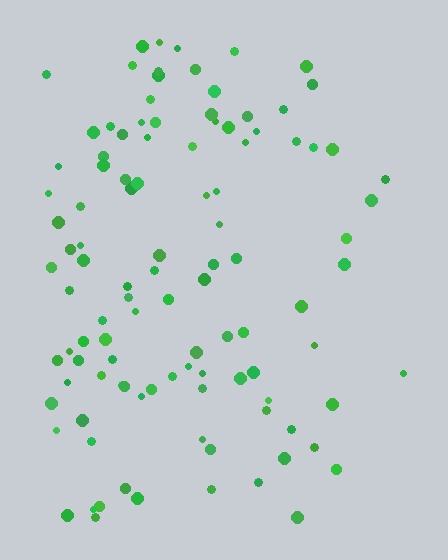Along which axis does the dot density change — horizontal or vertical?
Horizontal.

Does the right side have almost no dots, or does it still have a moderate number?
Still a moderate number, just noticeably fewer than the left.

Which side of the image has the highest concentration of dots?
The left.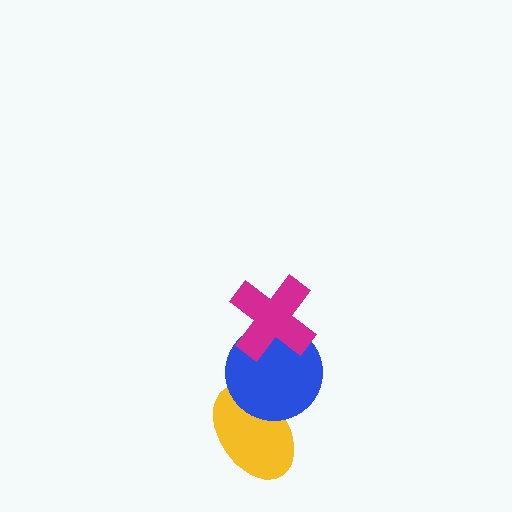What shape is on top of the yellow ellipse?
The blue circle is on top of the yellow ellipse.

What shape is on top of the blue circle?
The magenta cross is on top of the blue circle.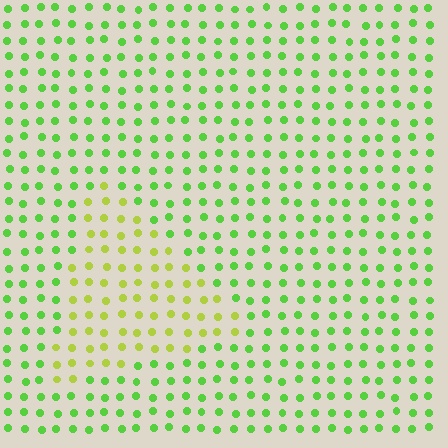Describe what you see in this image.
The image is filled with small lime elements in a uniform arrangement. A triangle-shaped region is visible where the elements are tinted to a slightly different hue, forming a subtle color boundary.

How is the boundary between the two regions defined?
The boundary is defined purely by a slight shift in hue (about 36 degrees). Spacing, size, and orientation are identical on both sides.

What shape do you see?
I see a triangle.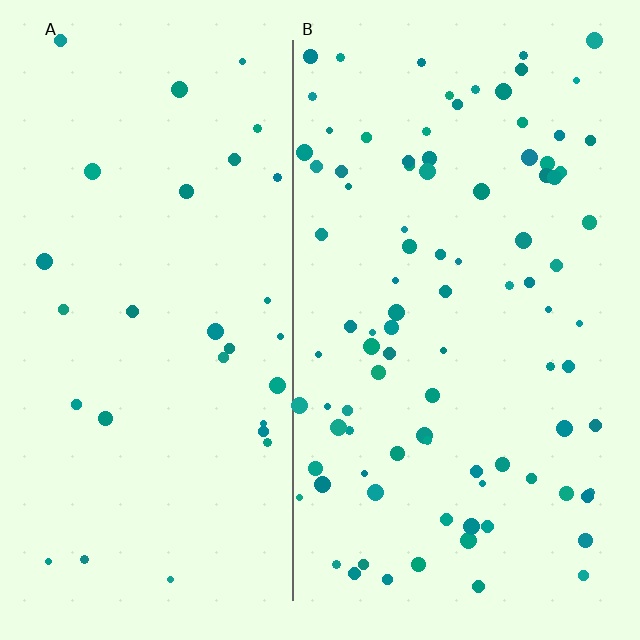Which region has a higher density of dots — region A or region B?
B (the right).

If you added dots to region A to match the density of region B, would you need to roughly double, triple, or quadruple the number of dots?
Approximately triple.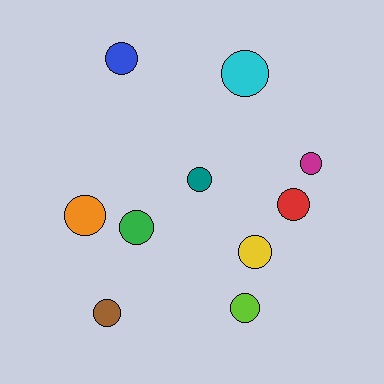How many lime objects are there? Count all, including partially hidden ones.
There is 1 lime object.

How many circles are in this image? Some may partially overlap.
There are 10 circles.